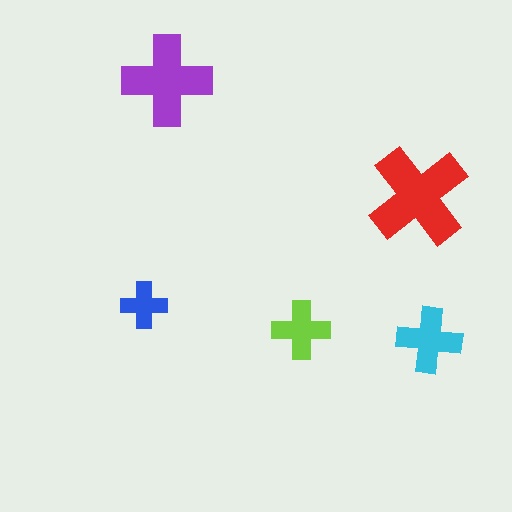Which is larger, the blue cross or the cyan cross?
The cyan one.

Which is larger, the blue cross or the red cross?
The red one.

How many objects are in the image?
There are 5 objects in the image.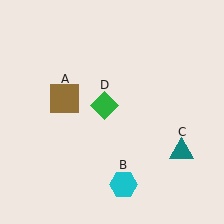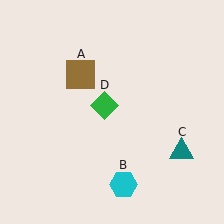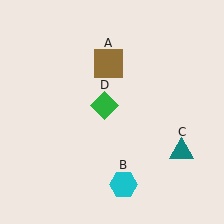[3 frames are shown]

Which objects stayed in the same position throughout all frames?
Cyan hexagon (object B) and teal triangle (object C) and green diamond (object D) remained stationary.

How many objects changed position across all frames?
1 object changed position: brown square (object A).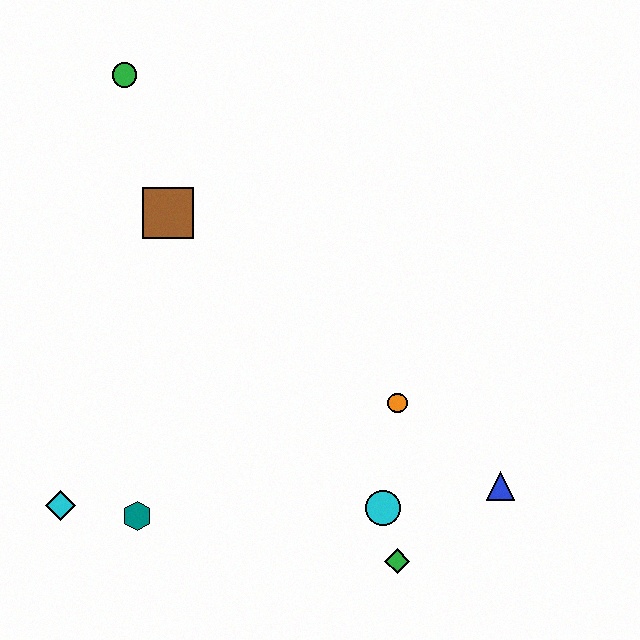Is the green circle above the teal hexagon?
Yes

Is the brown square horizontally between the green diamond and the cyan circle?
No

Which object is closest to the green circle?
The brown square is closest to the green circle.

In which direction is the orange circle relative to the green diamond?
The orange circle is above the green diamond.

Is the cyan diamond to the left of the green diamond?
Yes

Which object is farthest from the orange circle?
The green circle is farthest from the orange circle.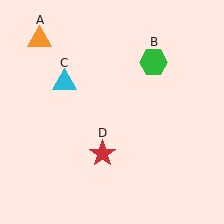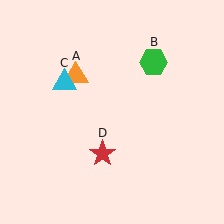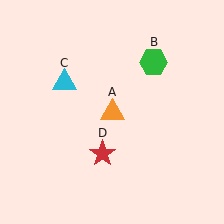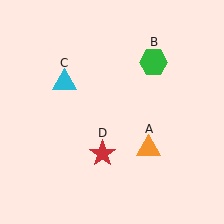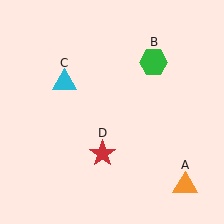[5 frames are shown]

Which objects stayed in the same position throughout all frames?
Green hexagon (object B) and cyan triangle (object C) and red star (object D) remained stationary.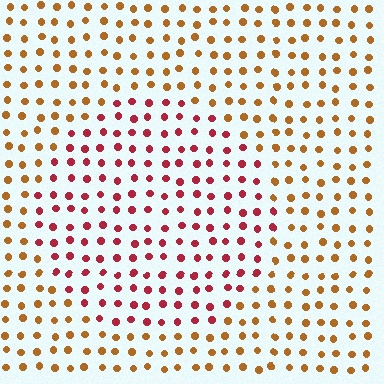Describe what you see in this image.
The image is filled with small brown elements in a uniform arrangement. A circle-shaped region is visible where the elements are tinted to a slightly different hue, forming a subtle color boundary.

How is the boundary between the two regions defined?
The boundary is defined purely by a slight shift in hue (about 42 degrees). Spacing, size, and orientation are identical on both sides.